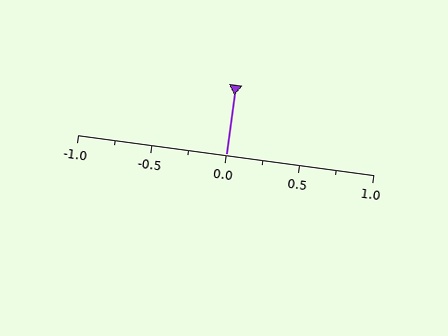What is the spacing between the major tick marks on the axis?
The major ticks are spaced 0.5 apart.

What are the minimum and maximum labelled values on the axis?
The axis runs from -1.0 to 1.0.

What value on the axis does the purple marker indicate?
The marker indicates approximately 0.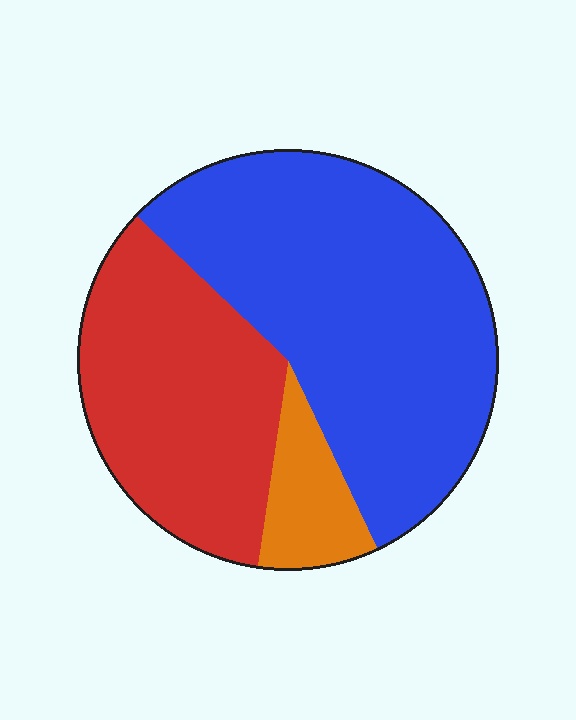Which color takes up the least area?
Orange, at roughly 10%.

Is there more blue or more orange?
Blue.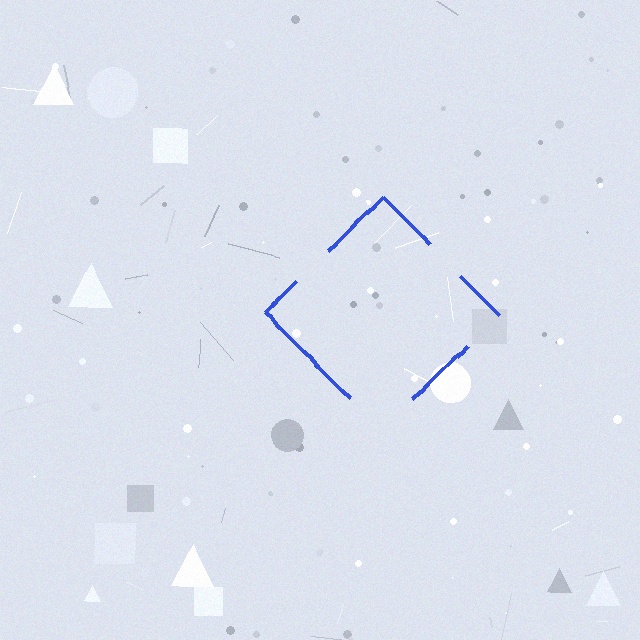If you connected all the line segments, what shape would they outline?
They would outline a diamond.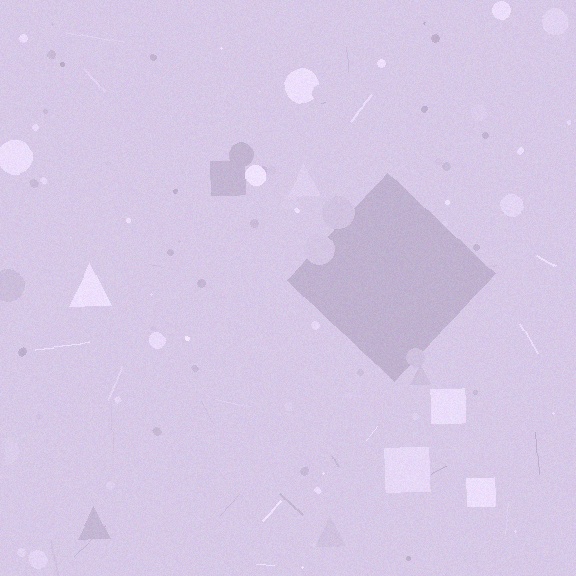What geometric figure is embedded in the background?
A diamond is embedded in the background.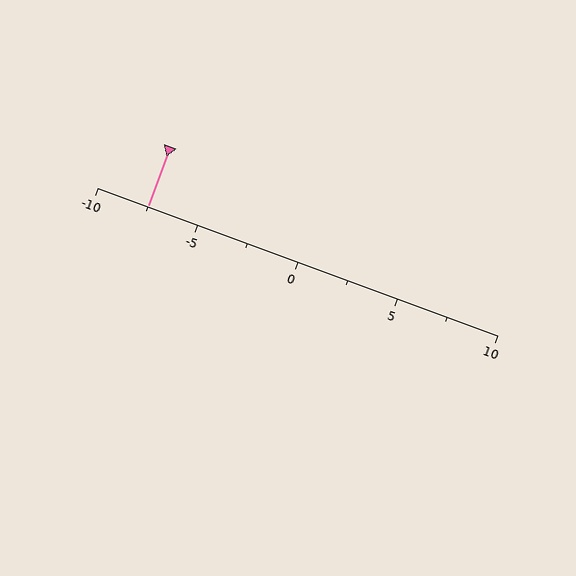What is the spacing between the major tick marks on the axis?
The major ticks are spaced 5 apart.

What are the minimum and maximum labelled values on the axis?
The axis runs from -10 to 10.